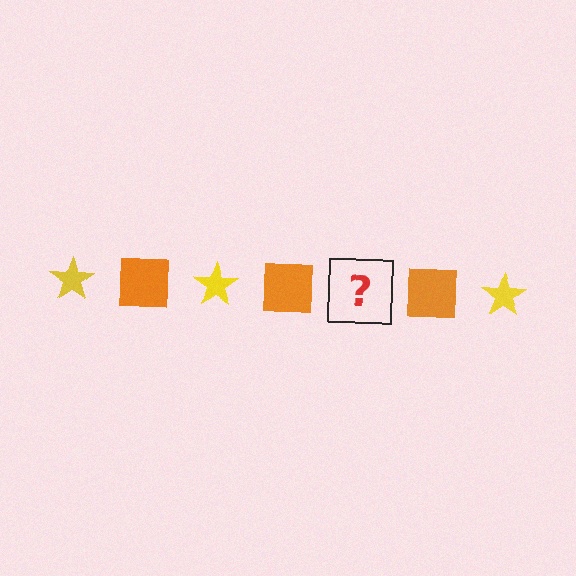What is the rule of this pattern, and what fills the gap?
The rule is that the pattern alternates between yellow star and orange square. The gap should be filled with a yellow star.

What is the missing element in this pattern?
The missing element is a yellow star.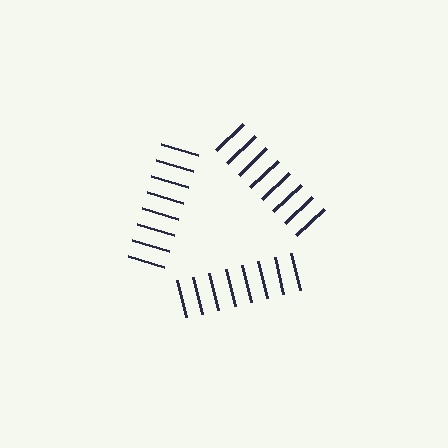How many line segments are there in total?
24 — 8 along each of the 3 edges.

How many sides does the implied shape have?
3 sides — the line-ends trace a triangle.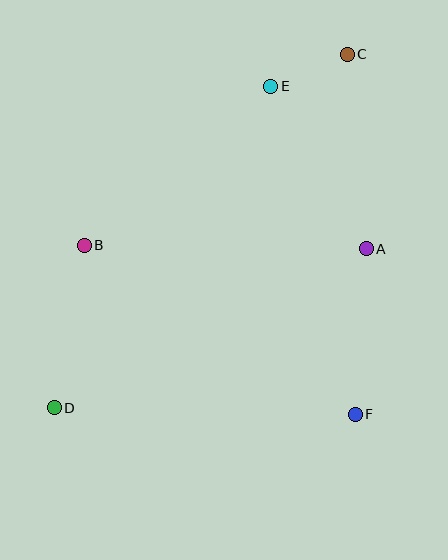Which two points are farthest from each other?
Points C and D are farthest from each other.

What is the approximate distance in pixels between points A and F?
The distance between A and F is approximately 166 pixels.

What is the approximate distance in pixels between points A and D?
The distance between A and D is approximately 350 pixels.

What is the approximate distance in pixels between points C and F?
The distance between C and F is approximately 360 pixels.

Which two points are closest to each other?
Points C and E are closest to each other.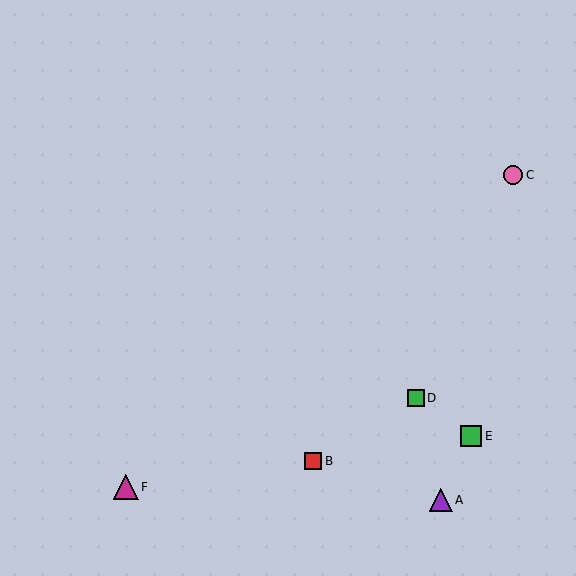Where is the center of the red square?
The center of the red square is at (313, 461).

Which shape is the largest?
The magenta triangle (labeled F) is the largest.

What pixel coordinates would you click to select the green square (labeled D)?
Click at (416, 398) to select the green square D.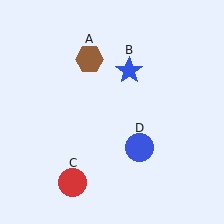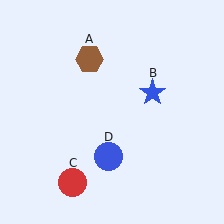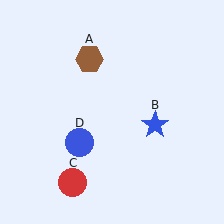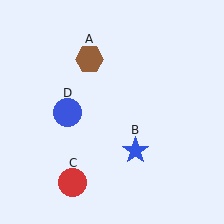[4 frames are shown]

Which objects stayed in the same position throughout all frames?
Brown hexagon (object A) and red circle (object C) remained stationary.